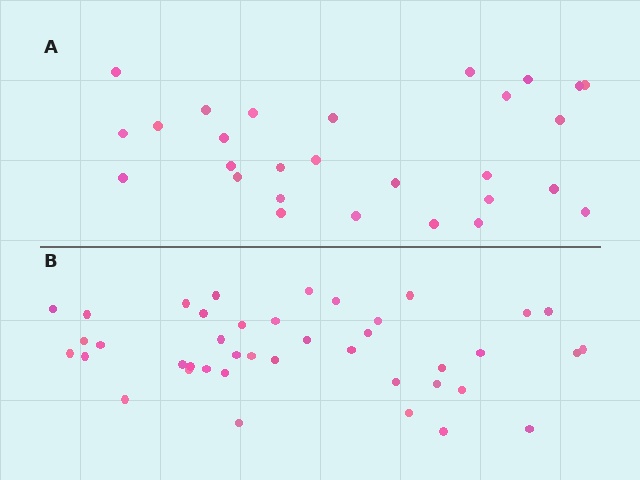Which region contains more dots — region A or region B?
Region B (the bottom region) has more dots.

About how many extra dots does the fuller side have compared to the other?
Region B has approximately 15 more dots than region A.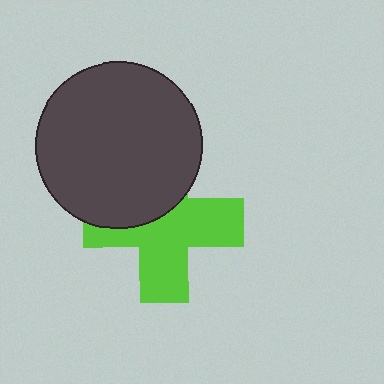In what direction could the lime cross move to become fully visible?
The lime cross could move down. That would shift it out from behind the dark gray circle entirely.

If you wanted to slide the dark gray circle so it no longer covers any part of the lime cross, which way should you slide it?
Slide it up — that is the most direct way to separate the two shapes.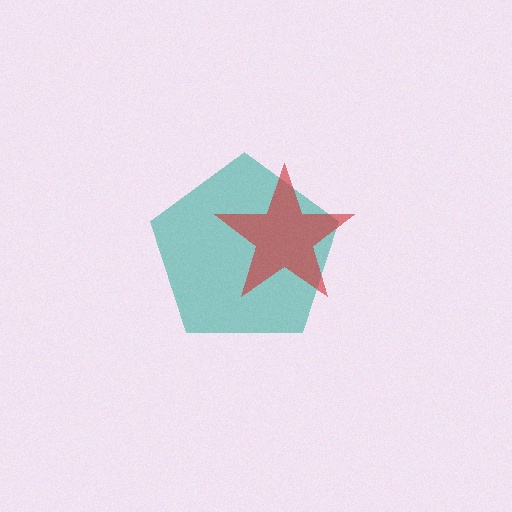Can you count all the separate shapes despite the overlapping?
Yes, there are 2 separate shapes.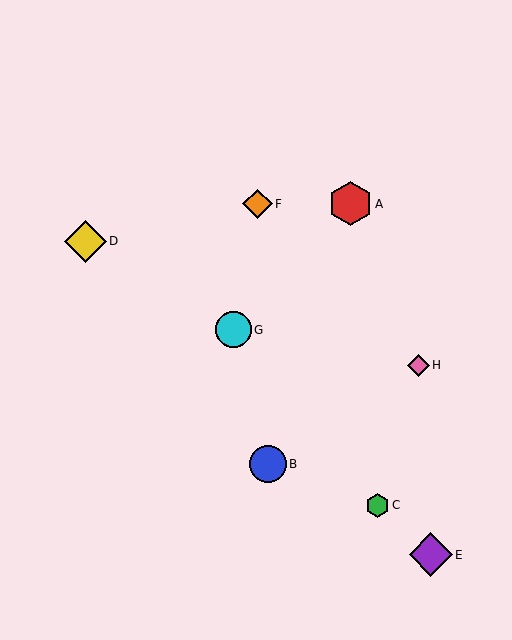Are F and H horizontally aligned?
No, F is at y≈204 and H is at y≈365.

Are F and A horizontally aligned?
Yes, both are at y≈204.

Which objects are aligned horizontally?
Objects A, F are aligned horizontally.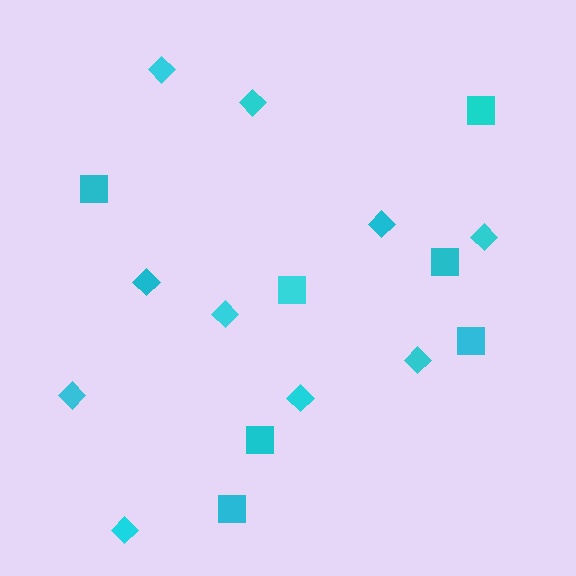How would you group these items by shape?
There are 2 groups: one group of squares (7) and one group of diamonds (10).